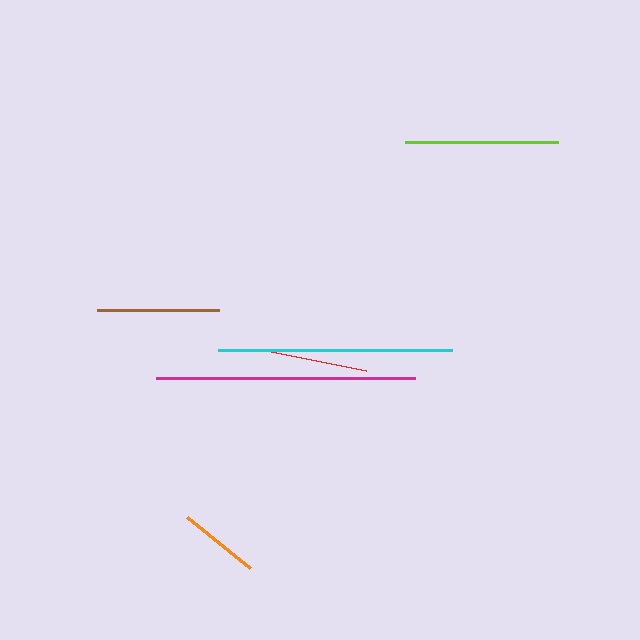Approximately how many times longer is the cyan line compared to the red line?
The cyan line is approximately 2.4 times the length of the red line.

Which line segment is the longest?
The magenta line is the longest at approximately 259 pixels.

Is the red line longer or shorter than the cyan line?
The cyan line is longer than the red line.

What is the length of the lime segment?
The lime segment is approximately 153 pixels long.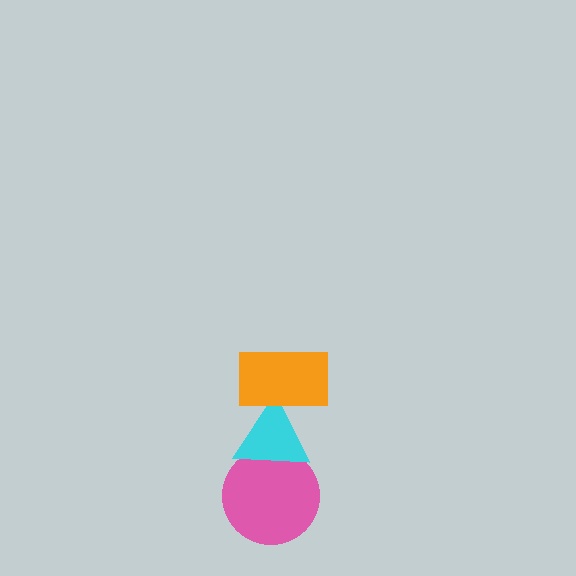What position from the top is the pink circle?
The pink circle is 3rd from the top.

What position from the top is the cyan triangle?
The cyan triangle is 2nd from the top.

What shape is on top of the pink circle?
The cyan triangle is on top of the pink circle.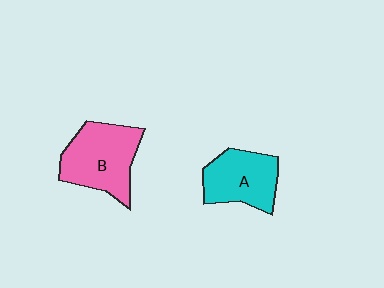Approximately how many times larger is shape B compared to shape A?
Approximately 1.2 times.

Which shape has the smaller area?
Shape A (cyan).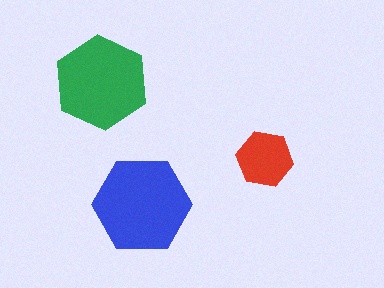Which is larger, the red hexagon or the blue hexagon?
The blue one.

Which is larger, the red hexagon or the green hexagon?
The green one.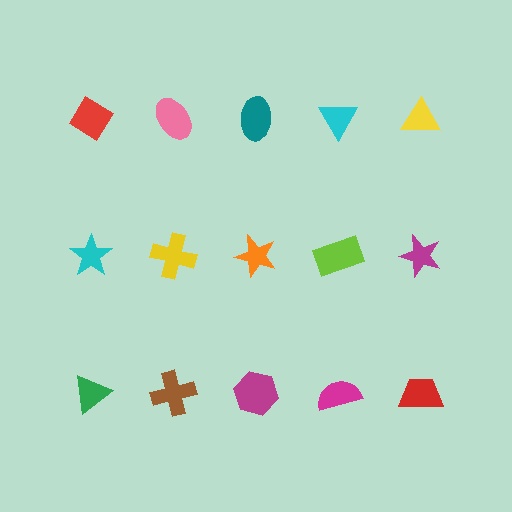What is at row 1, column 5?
A yellow triangle.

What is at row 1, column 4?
A cyan triangle.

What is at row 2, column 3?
An orange star.